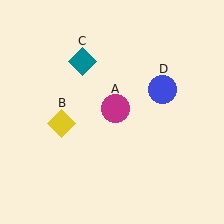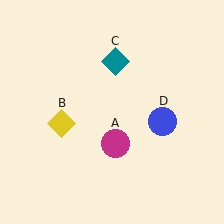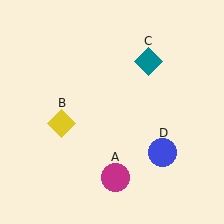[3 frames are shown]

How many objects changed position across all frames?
3 objects changed position: magenta circle (object A), teal diamond (object C), blue circle (object D).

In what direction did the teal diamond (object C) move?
The teal diamond (object C) moved right.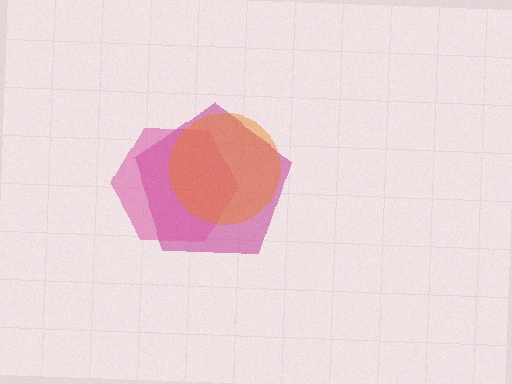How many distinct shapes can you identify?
There are 3 distinct shapes: a magenta pentagon, a pink hexagon, an orange circle.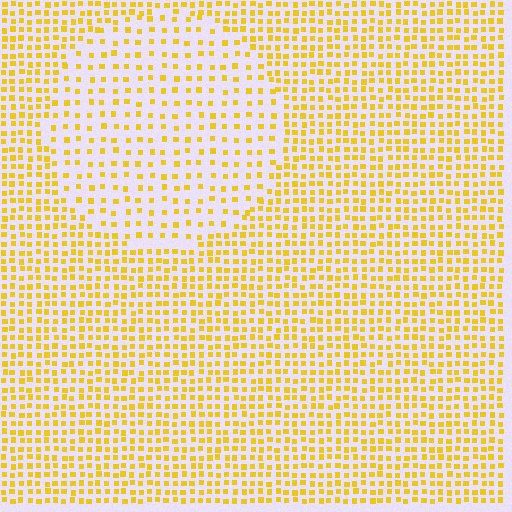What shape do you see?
I see a circle.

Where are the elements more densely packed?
The elements are more densely packed outside the circle boundary.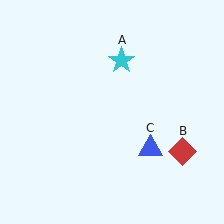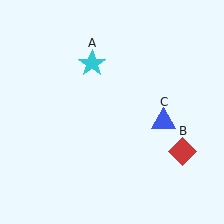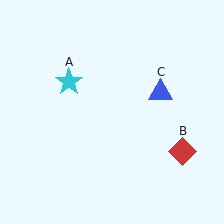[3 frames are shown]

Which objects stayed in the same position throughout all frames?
Red diamond (object B) remained stationary.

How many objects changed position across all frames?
2 objects changed position: cyan star (object A), blue triangle (object C).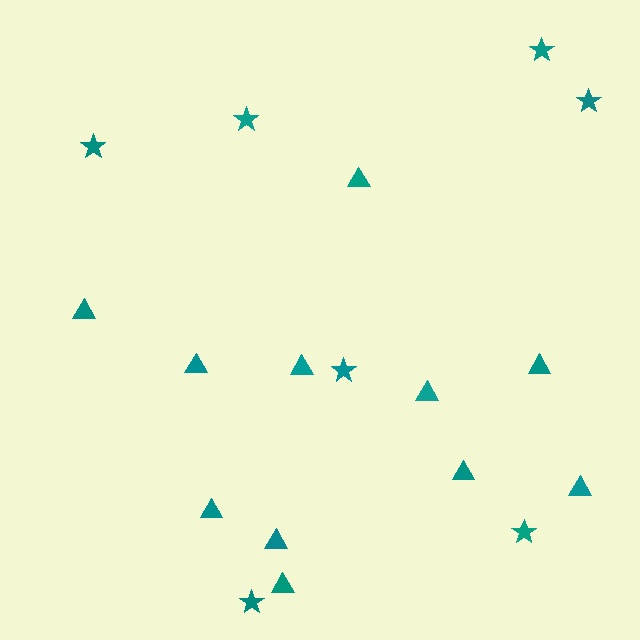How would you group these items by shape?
There are 2 groups: one group of stars (7) and one group of triangles (11).